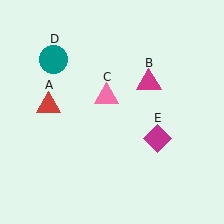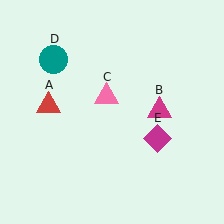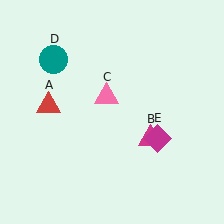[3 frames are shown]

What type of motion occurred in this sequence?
The magenta triangle (object B) rotated clockwise around the center of the scene.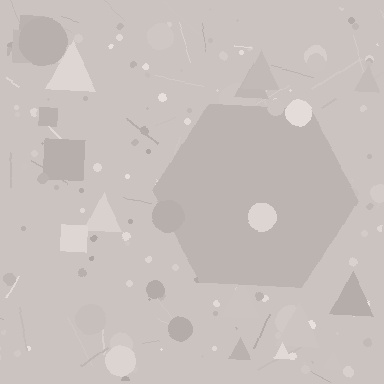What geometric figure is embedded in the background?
A hexagon is embedded in the background.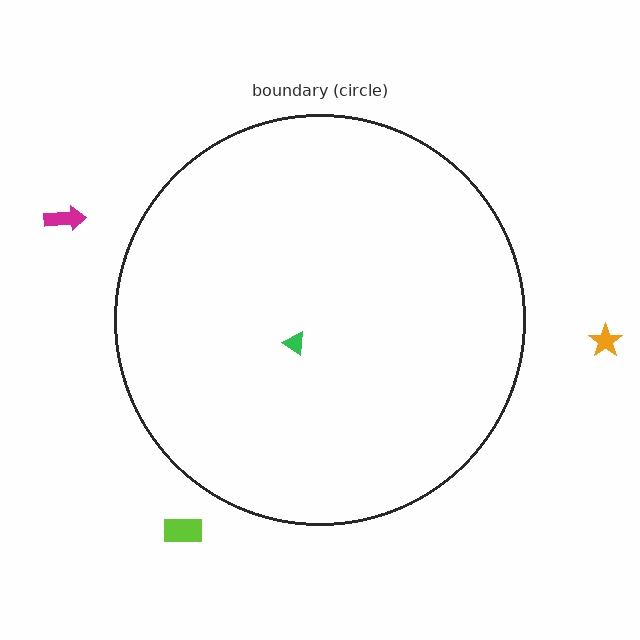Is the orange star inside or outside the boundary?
Outside.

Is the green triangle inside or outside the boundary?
Inside.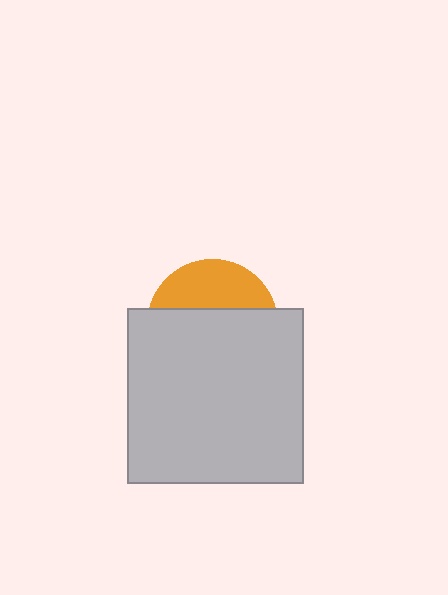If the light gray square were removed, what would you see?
You would see the complete orange circle.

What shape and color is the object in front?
The object in front is a light gray square.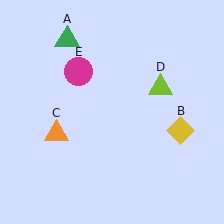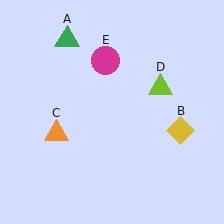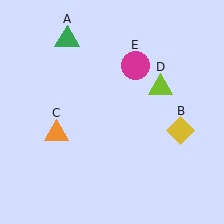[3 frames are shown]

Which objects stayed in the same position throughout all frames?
Green triangle (object A) and yellow diamond (object B) and orange triangle (object C) and lime triangle (object D) remained stationary.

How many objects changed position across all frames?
1 object changed position: magenta circle (object E).